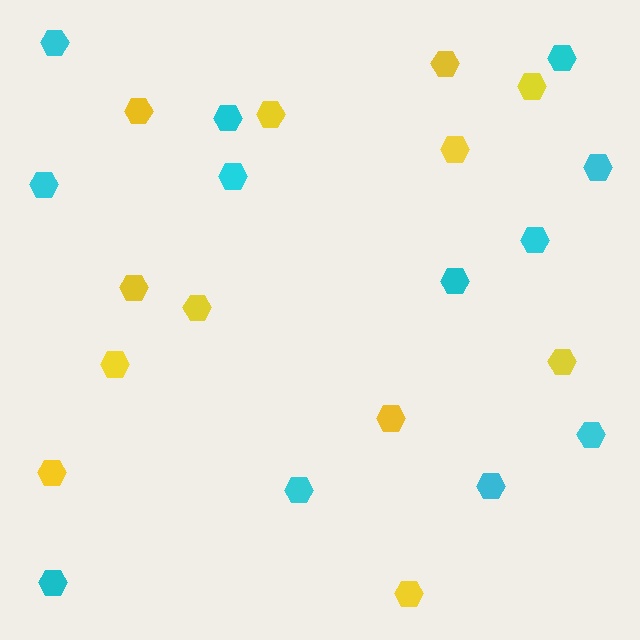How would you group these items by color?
There are 2 groups: one group of yellow hexagons (12) and one group of cyan hexagons (12).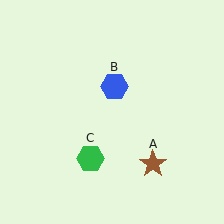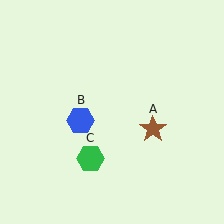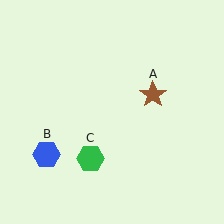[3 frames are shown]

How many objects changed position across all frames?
2 objects changed position: brown star (object A), blue hexagon (object B).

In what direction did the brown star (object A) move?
The brown star (object A) moved up.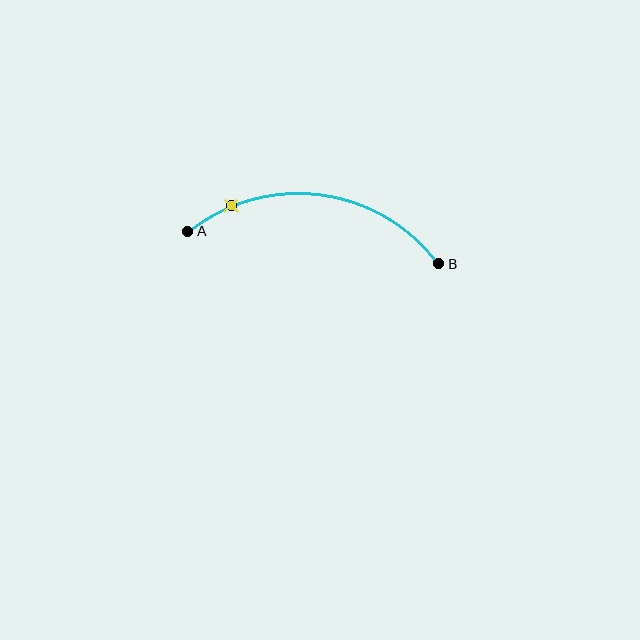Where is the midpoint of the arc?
The arc midpoint is the point on the curve farthest from the straight line joining A and B. It sits above that line.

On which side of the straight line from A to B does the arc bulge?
The arc bulges above the straight line connecting A and B.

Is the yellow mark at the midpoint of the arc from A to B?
No. The yellow mark lies on the arc but is closer to endpoint A. The arc midpoint would be at the point on the curve equidistant along the arc from both A and B.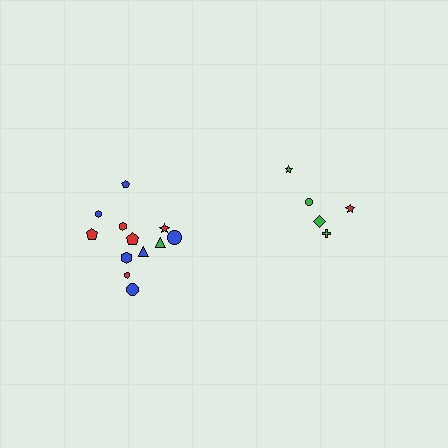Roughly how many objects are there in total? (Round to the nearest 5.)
Roughly 15 objects in total.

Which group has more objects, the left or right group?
The left group.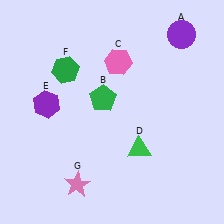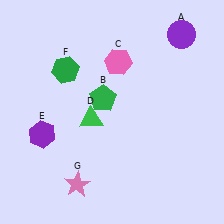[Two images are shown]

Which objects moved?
The objects that moved are: the green triangle (D), the purple hexagon (E).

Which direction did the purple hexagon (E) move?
The purple hexagon (E) moved down.